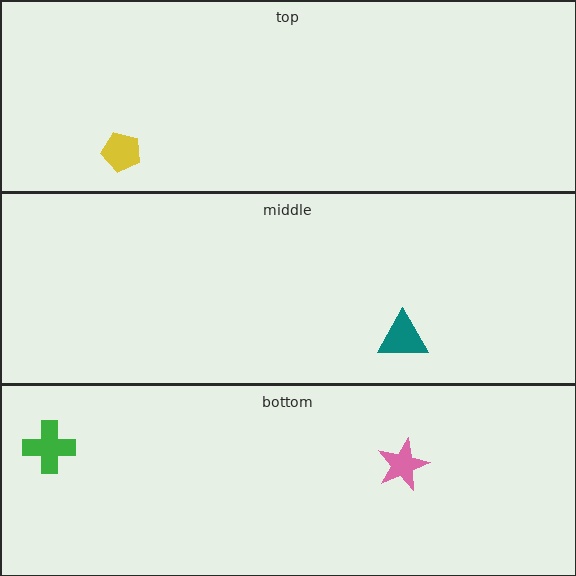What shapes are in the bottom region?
The green cross, the pink star.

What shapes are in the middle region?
The teal triangle.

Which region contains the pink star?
The bottom region.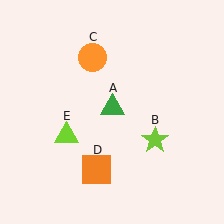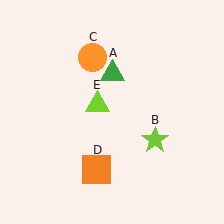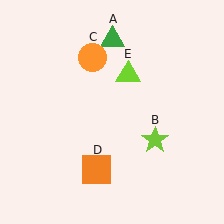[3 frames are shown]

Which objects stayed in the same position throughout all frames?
Lime star (object B) and orange circle (object C) and orange square (object D) remained stationary.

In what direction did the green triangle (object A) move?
The green triangle (object A) moved up.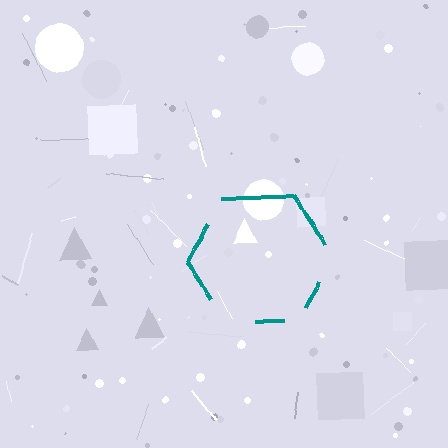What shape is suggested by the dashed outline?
The dashed outline suggests a hexagon.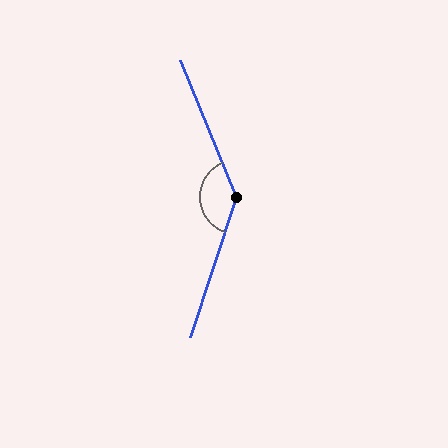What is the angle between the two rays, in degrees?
Approximately 139 degrees.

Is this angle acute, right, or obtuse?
It is obtuse.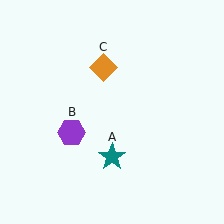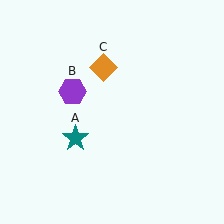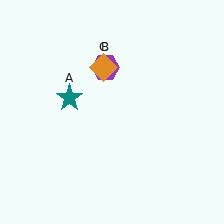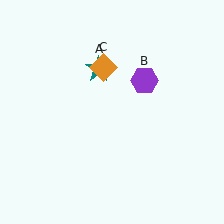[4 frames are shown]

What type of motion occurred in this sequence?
The teal star (object A), purple hexagon (object B) rotated clockwise around the center of the scene.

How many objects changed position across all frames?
2 objects changed position: teal star (object A), purple hexagon (object B).